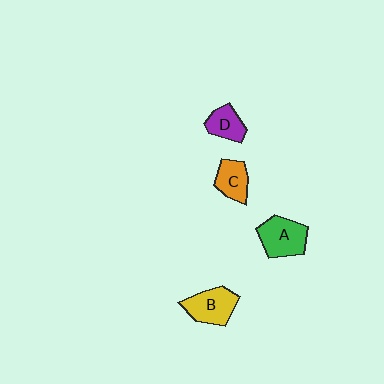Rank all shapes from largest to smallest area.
From largest to smallest: A (green), B (yellow), C (orange), D (purple).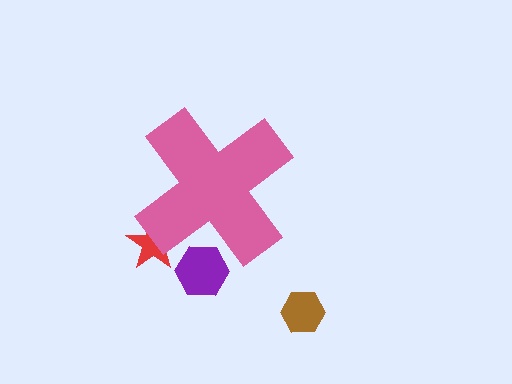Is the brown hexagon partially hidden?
No, the brown hexagon is fully visible.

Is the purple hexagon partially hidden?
Yes, the purple hexagon is partially hidden behind the pink cross.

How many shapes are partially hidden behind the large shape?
2 shapes are partially hidden.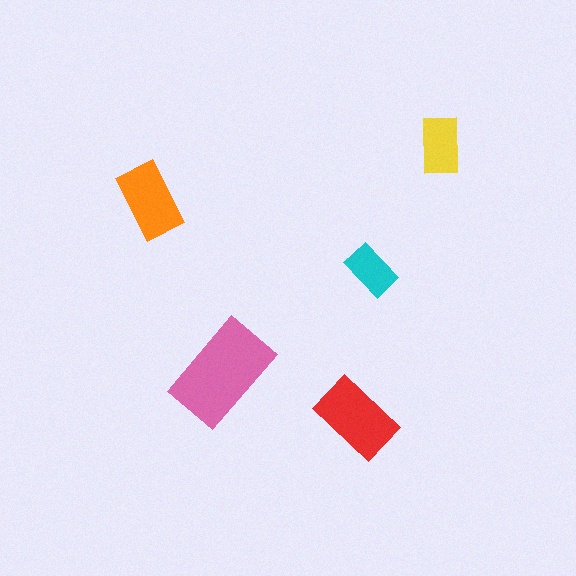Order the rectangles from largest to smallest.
the pink one, the red one, the orange one, the yellow one, the cyan one.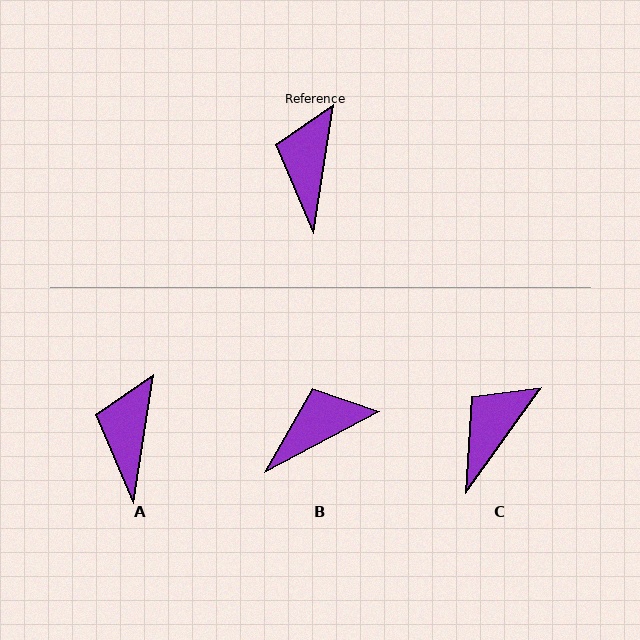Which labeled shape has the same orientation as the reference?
A.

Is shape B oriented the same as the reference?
No, it is off by about 53 degrees.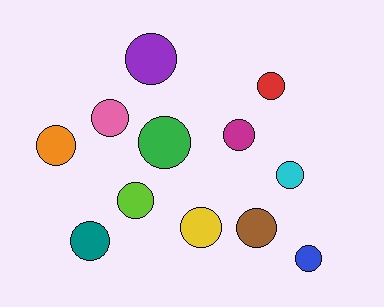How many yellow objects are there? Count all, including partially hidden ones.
There is 1 yellow object.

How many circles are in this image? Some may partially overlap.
There are 12 circles.